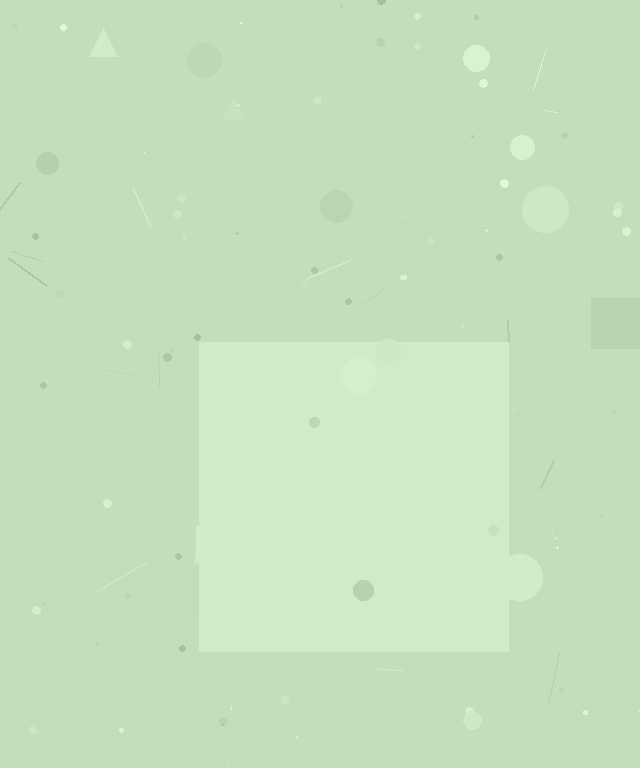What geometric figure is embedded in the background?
A square is embedded in the background.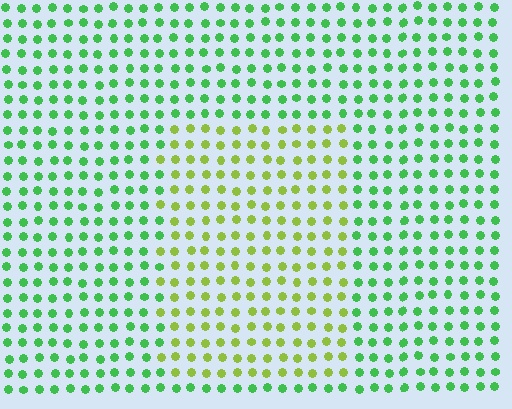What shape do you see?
I see a rectangle.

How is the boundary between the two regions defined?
The boundary is defined purely by a slight shift in hue (about 45 degrees). Spacing, size, and orientation are identical on both sides.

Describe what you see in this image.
The image is filled with small green elements in a uniform arrangement. A rectangle-shaped region is visible where the elements are tinted to a slightly different hue, forming a subtle color boundary.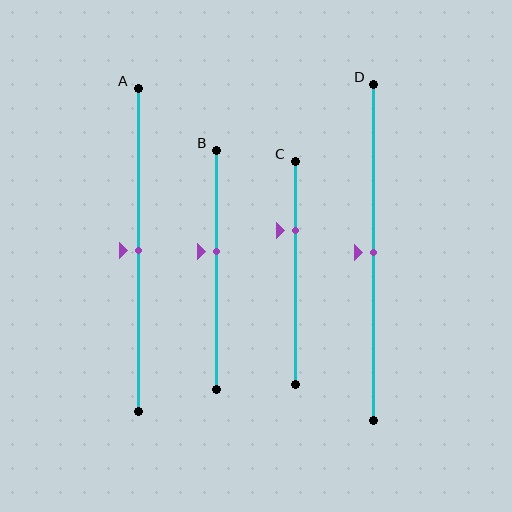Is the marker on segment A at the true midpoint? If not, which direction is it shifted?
Yes, the marker on segment A is at the true midpoint.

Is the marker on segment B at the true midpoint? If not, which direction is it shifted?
No, the marker on segment B is shifted upward by about 7% of the segment length.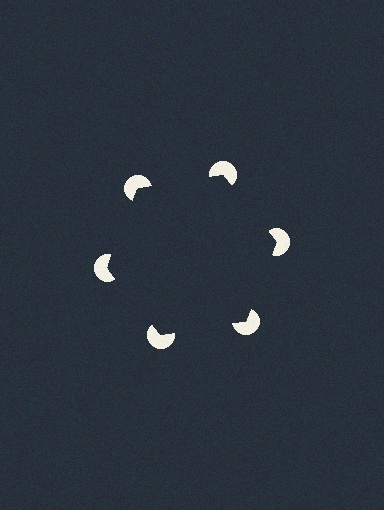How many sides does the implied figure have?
6 sides.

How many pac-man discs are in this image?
There are 6 — one at each vertex of the illusory hexagon.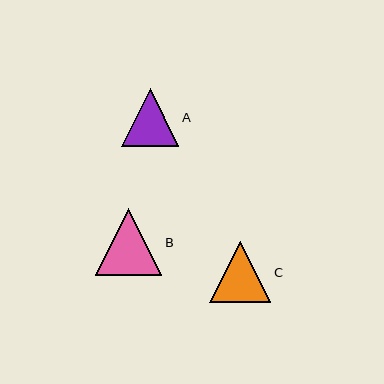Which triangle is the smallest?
Triangle A is the smallest with a size of approximately 57 pixels.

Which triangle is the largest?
Triangle B is the largest with a size of approximately 66 pixels.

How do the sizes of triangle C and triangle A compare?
Triangle C and triangle A are approximately the same size.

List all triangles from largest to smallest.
From largest to smallest: B, C, A.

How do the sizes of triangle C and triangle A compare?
Triangle C and triangle A are approximately the same size.